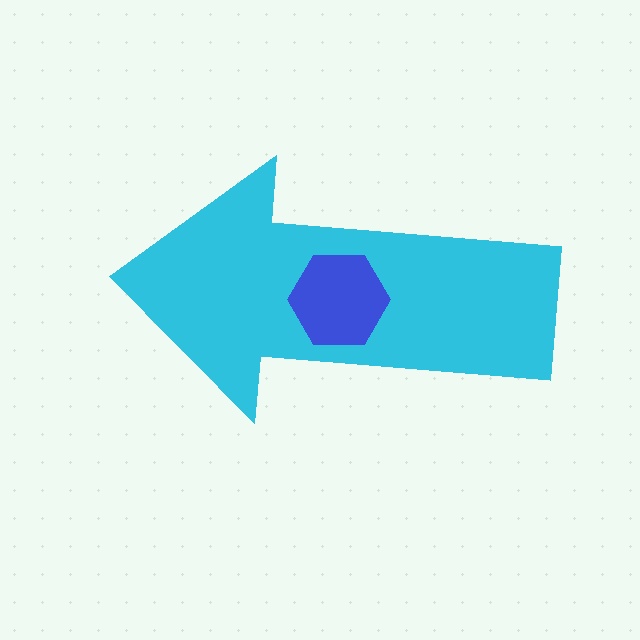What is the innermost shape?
The blue hexagon.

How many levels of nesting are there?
2.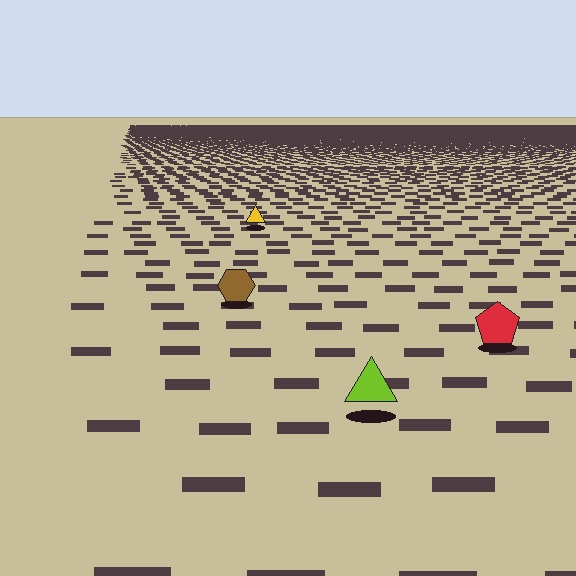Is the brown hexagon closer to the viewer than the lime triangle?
No. The lime triangle is closer — you can tell from the texture gradient: the ground texture is coarser near it.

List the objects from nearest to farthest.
From nearest to farthest: the lime triangle, the red pentagon, the brown hexagon, the yellow triangle.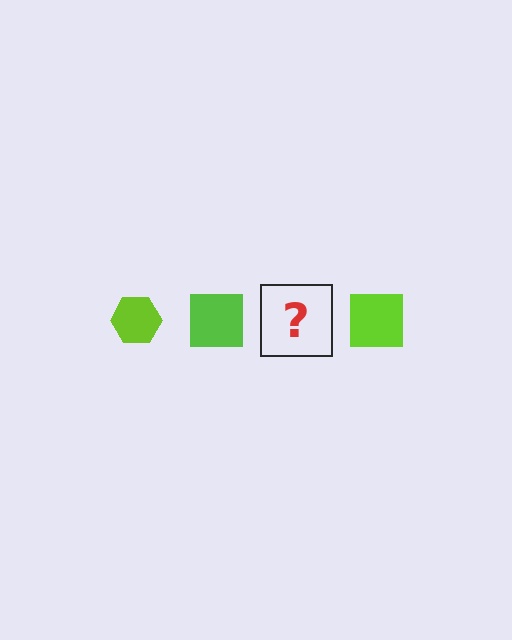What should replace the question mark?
The question mark should be replaced with a lime hexagon.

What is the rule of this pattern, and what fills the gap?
The rule is that the pattern cycles through hexagon, square shapes in lime. The gap should be filled with a lime hexagon.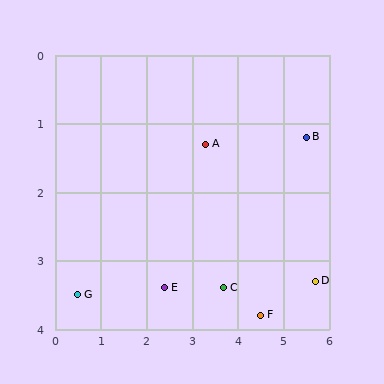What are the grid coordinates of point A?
Point A is at approximately (3.3, 1.3).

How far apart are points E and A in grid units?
Points E and A are about 2.3 grid units apart.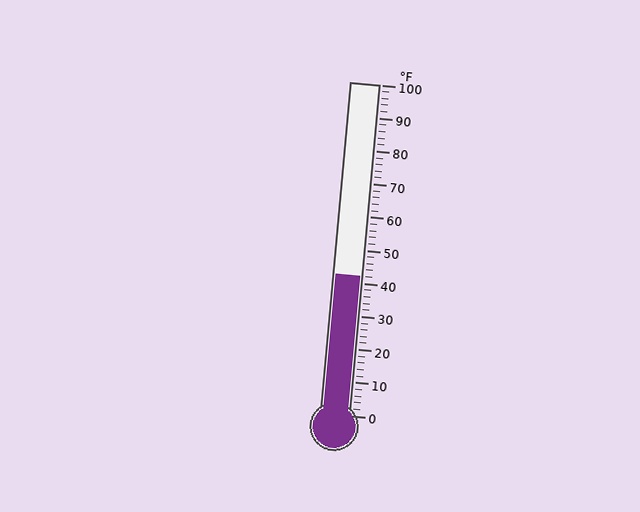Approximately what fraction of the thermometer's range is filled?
The thermometer is filled to approximately 40% of its range.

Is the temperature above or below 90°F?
The temperature is below 90°F.